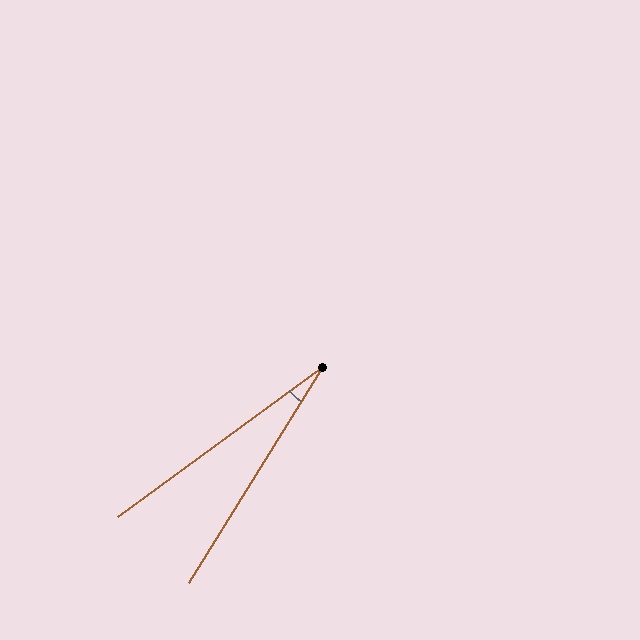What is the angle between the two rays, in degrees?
Approximately 22 degrees.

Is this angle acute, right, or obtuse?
It is acute.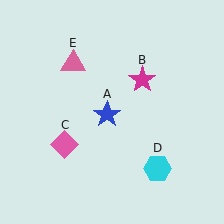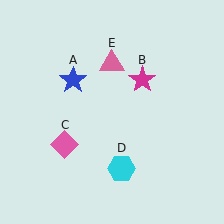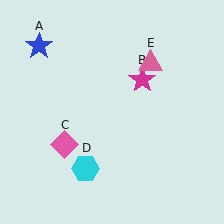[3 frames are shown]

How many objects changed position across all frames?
3 objects changed position: blue star (object A), cyan hexagon (object D), pink triangle (object E).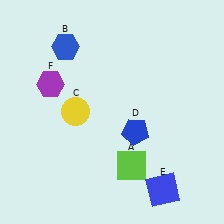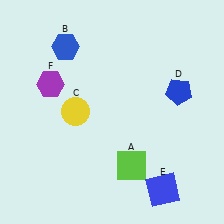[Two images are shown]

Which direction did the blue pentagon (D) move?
The blue pentagon (D) moved right.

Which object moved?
The blue pentagon (D) moved right.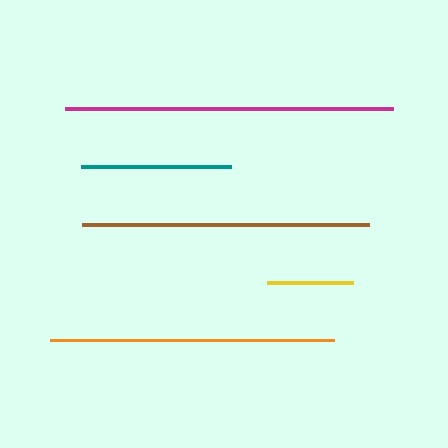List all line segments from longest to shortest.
From longest to shortest: magenta, brown, orange, teal, yellow.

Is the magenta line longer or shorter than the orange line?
The magenta line is longer than the orange line.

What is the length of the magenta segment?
The magenta segment is approximately 328 pixels long.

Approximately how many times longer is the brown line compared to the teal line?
The brown line is approximately 1.9 times the length of the teal line.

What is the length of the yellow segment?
The yellow segment is approximately 86 pixels long.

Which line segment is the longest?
The magenta line is the longest at approximately 328 pixels.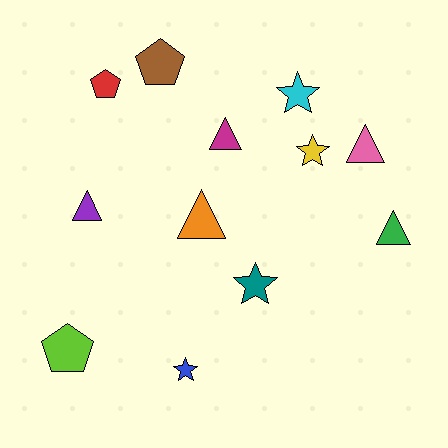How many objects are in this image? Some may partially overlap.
There are 12 objects.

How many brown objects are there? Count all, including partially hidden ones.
There is 1 brown object.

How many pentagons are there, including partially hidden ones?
There are 3 pentagons.